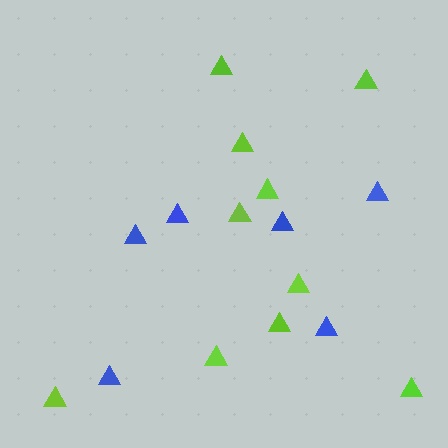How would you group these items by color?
There are 2 groups: one group of blue triangles (6) and one group of lime triangles (10).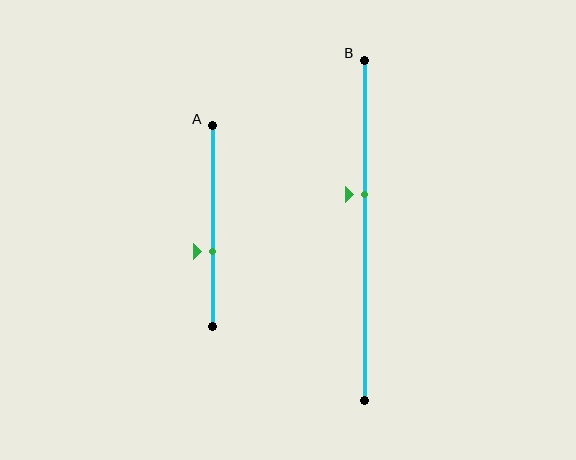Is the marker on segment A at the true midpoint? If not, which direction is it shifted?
No, the marker on segment A is shifted downward by about 13% of the segment length.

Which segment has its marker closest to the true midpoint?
Segment B has its marker closest to the true midpoint.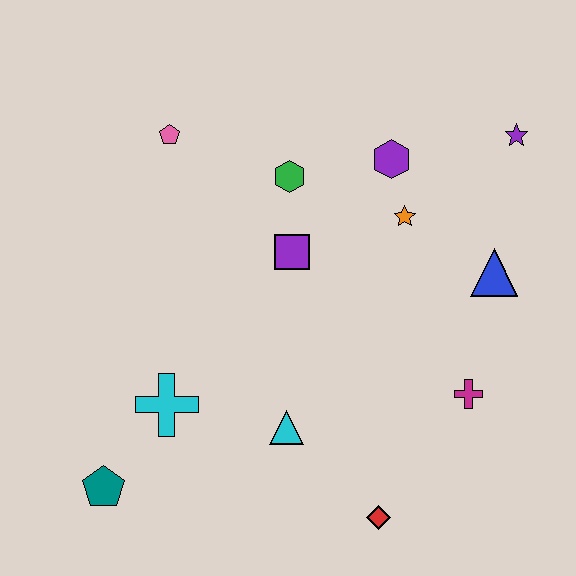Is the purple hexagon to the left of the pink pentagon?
No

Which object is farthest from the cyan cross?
The purple star is farthest from the cyan cross.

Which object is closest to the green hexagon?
The purple square is closest to the green hexagon.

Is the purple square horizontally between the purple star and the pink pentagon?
Yes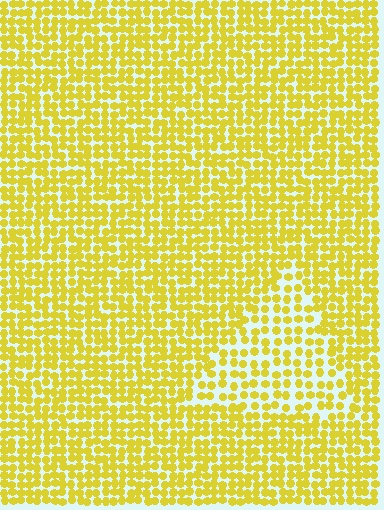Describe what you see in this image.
The image contains small yellow elements arranged at two different densities. A triangle-shaped region is visible where the elements are less densely packed than the surrounding area.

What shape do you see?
I see a triangle.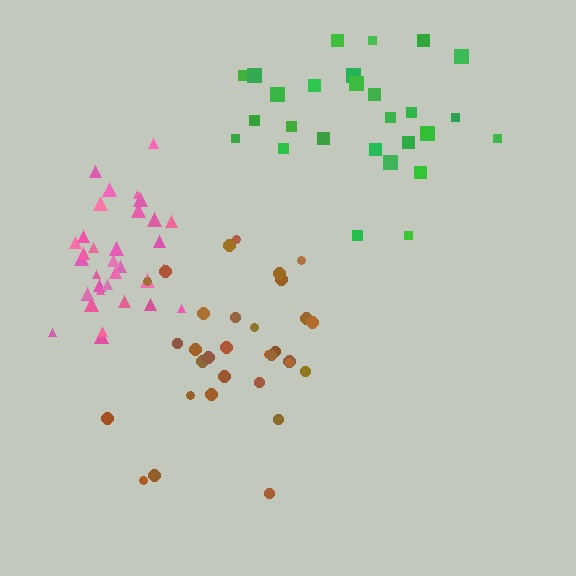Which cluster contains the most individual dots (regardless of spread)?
Pink (34).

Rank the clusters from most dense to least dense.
pink, brown, green.